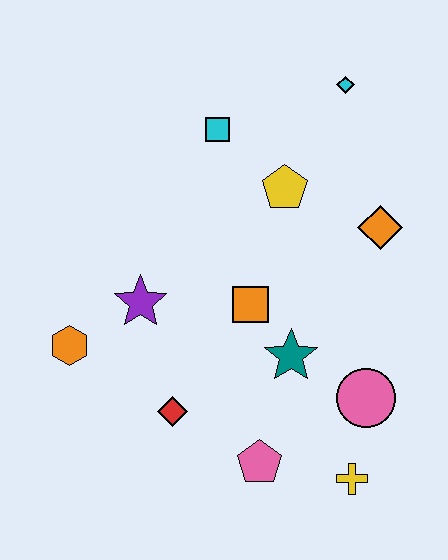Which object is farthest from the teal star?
The cyan diamond is farthest from the teal star.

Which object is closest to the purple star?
The orange hexagon is closest to the purple star.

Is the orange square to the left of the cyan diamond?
Yes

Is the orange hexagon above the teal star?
Yes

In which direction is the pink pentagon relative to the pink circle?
The pink pentagon is to the left of the pink circle.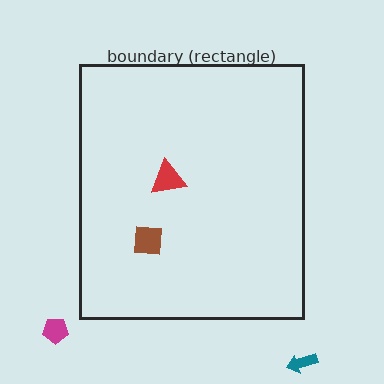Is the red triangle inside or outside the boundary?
Inside.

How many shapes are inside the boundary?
2 inside, 2 outside.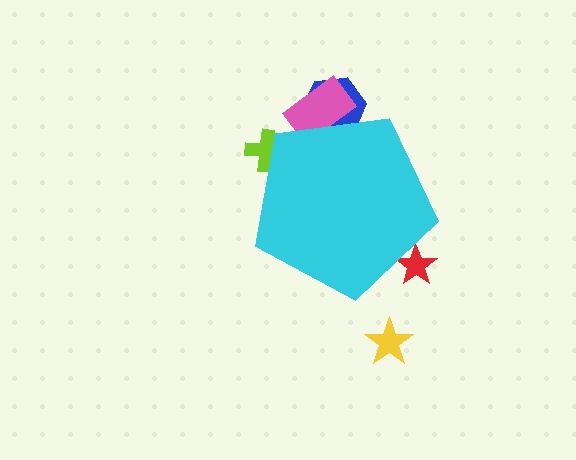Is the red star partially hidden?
Yes, the red star is partially hidden behind the cyan pentagon.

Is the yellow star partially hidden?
No, the yellow star is fully visible.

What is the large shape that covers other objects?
A cyan pentagon.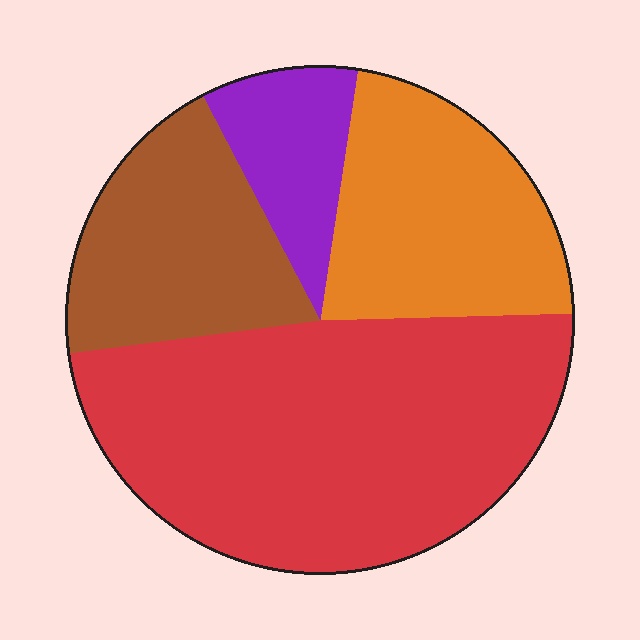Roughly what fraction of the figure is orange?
Orange covers 22% of the figure.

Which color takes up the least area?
Purple, at roughly 10%.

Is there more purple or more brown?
Brown.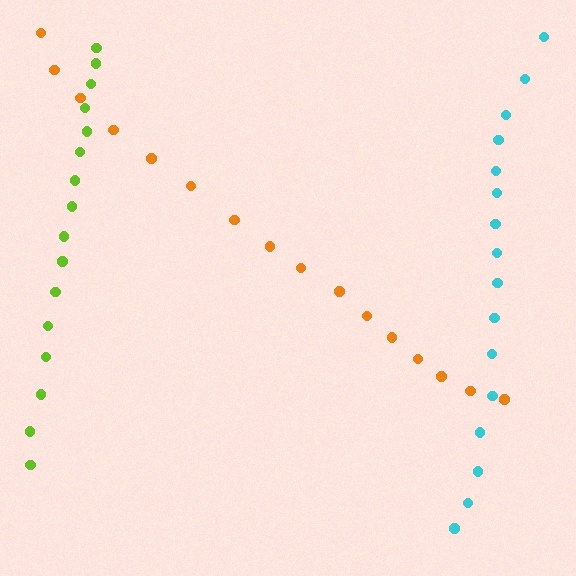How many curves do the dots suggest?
There are 3 distinct paths.